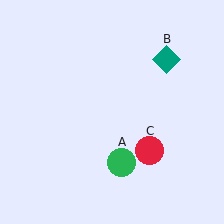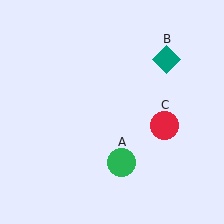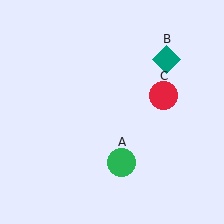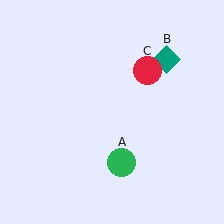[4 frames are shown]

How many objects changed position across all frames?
1 object changed position: red circle (object C).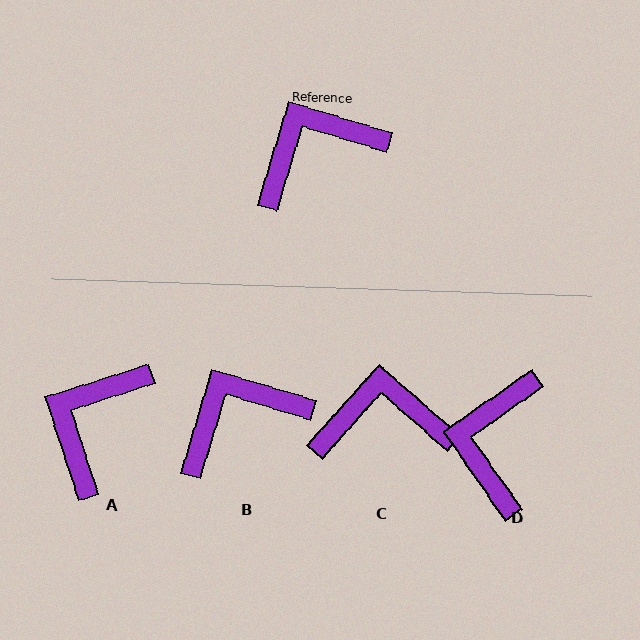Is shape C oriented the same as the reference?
No, it is off by about 25 degrees.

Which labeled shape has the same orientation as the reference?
B.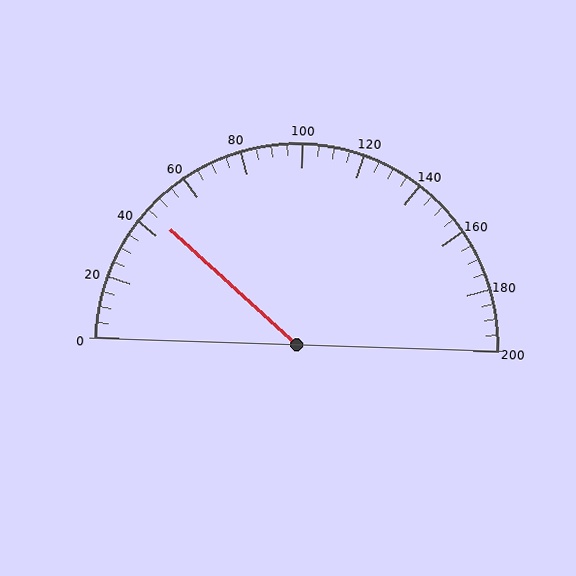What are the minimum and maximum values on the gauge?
The gauge ranges from 0 to 200.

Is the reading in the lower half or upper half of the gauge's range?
The reading is in the lower half of the range (0 to 200).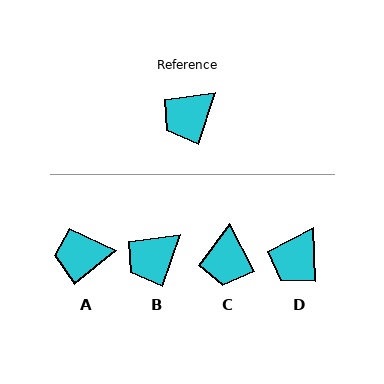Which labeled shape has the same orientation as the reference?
B.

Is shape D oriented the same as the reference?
No, it is off by about 21 degrees.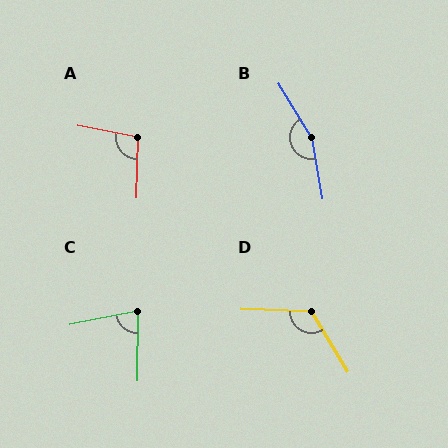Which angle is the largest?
B, at approximately 159 degrees.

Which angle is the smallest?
C, at approximately 79 degrees.